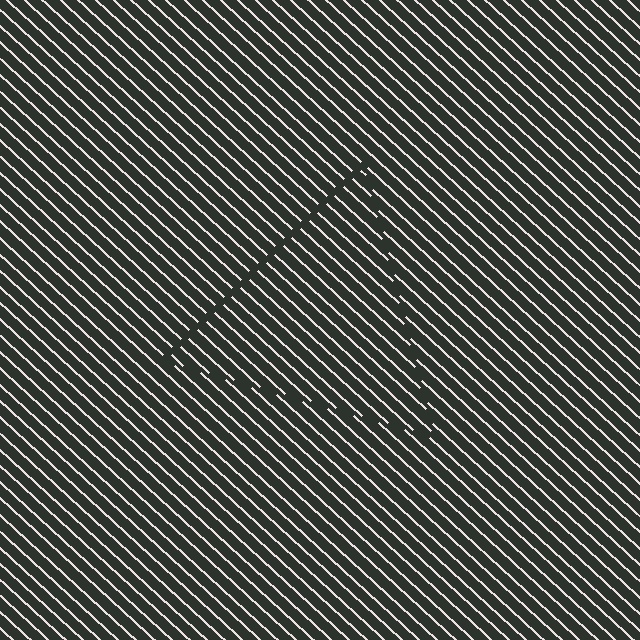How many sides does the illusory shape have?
3 sides — the line-ends trace a triangle.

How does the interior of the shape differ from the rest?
The interior of the shape contains the same grating, shifted by half a period — the contour is defined by the phase discontinuity where line-ends from the inner and outer gratings abut.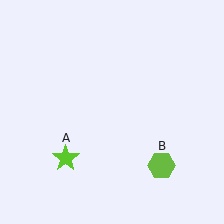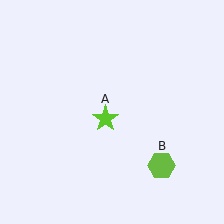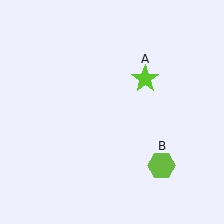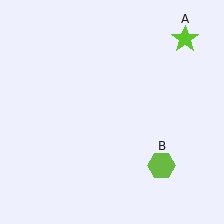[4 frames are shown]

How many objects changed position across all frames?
1 object changed position: lime star (object A).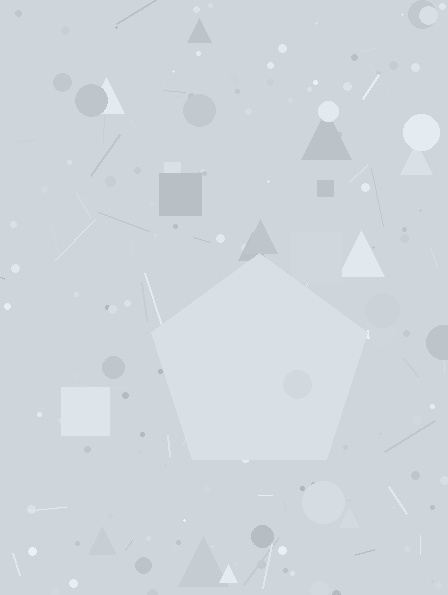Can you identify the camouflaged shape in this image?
The camouflaged shape is a pentagon.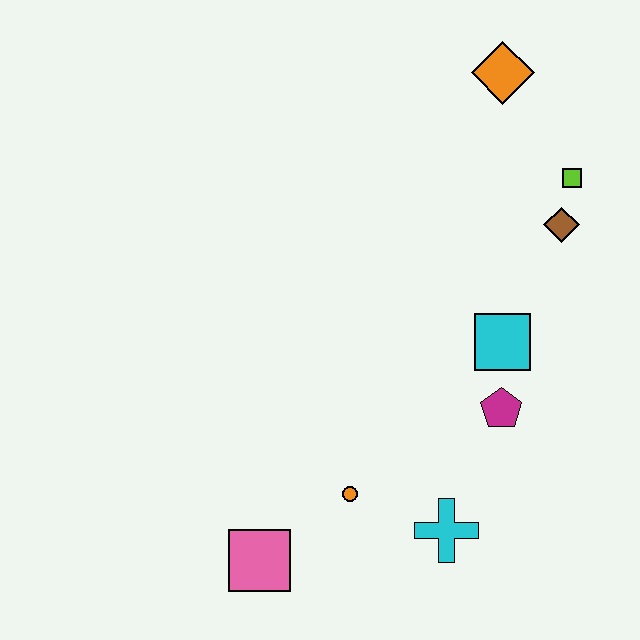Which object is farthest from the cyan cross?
The orange diamond is farthest from the cyan cross.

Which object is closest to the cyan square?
The magenta pentagon is closest to the cyan square.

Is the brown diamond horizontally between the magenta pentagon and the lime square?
Yes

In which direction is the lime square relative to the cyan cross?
The lime square is above the cyan cross.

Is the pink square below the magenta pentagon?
Yes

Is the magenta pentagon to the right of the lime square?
No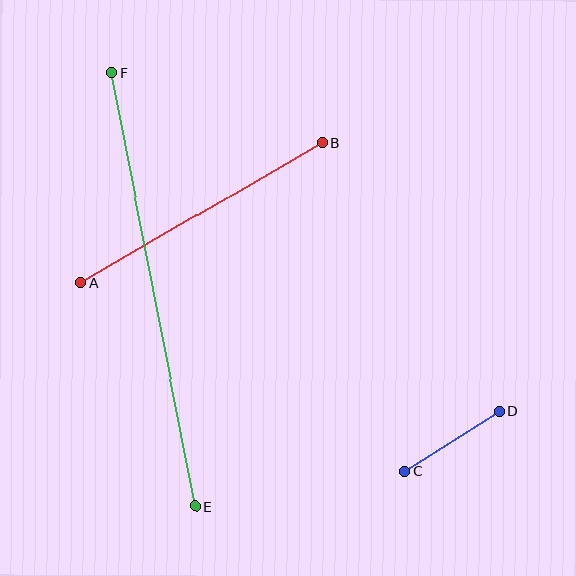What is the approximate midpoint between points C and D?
The midpoint is at approximately (452, 441) pixels.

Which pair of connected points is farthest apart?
Points E and F are farthest apart.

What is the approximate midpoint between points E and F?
The midpoint is at approximately (154, 290) pixels.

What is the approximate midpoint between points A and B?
The midpoint is at approximately (201, 213) pixels.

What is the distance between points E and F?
The distance is approximately 441 pixels.